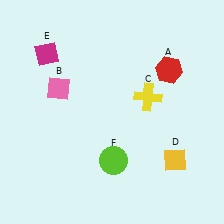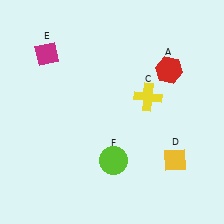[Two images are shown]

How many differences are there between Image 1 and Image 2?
There is 1 difference between the two images.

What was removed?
The pink diamond (B) was removed in Image 2.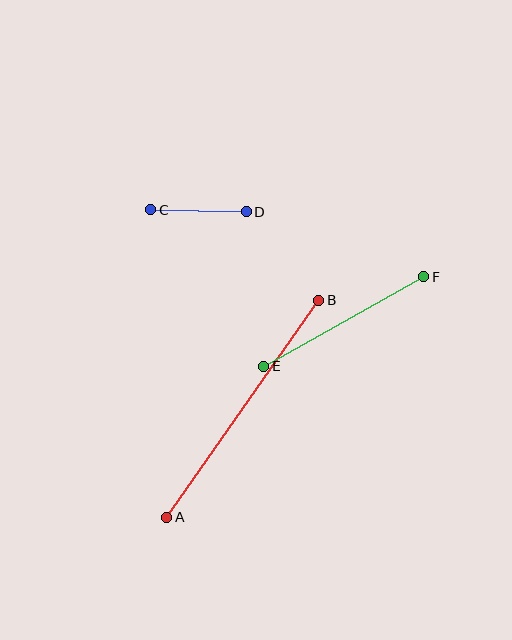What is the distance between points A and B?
The distance is approximately 265 pixels.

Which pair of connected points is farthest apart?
Points A and B are farthest apart.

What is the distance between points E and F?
The distance is approximately 184 pixels.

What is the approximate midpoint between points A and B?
The midpoint is at approximately (243, 409) pixels.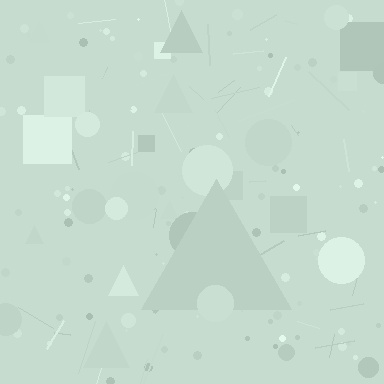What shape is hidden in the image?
A triangle is hidden in the image.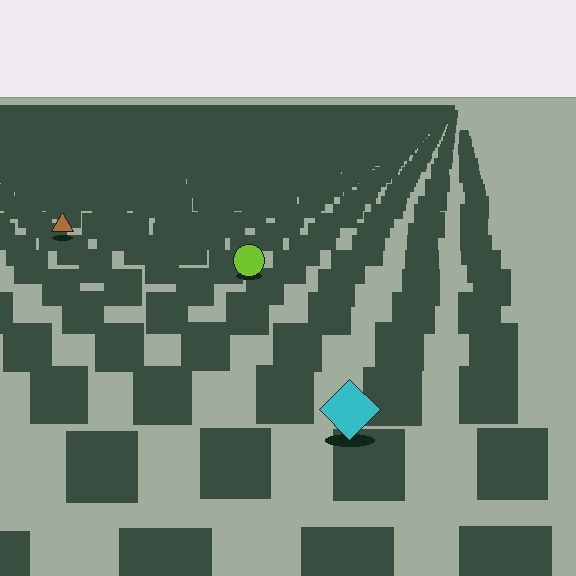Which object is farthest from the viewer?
The brown triangle is farthest from the viewer. It appears smaller and the ground texture around it is denser.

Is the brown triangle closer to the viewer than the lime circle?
No. The lime circle is closer — you can tell from the texture gradient: the ground texture is coarser near it.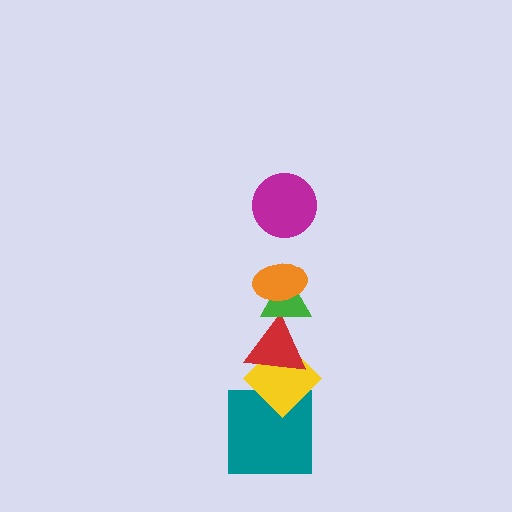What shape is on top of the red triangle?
The green triangle is on top of the red triangle.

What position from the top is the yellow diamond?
The yellow diamond is 5th from the top.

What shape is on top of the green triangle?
The orange ellipse is on top of the green triangle.